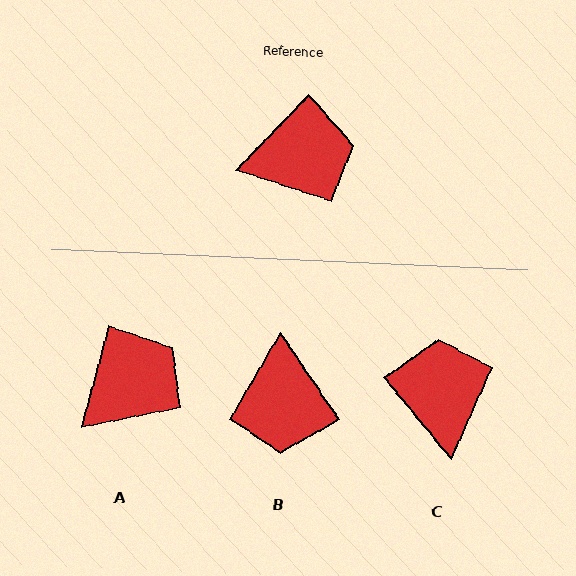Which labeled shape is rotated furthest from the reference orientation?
B, about 102 degrees away.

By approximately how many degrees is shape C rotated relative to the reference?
Approximately 84 degrees counter-clockwise.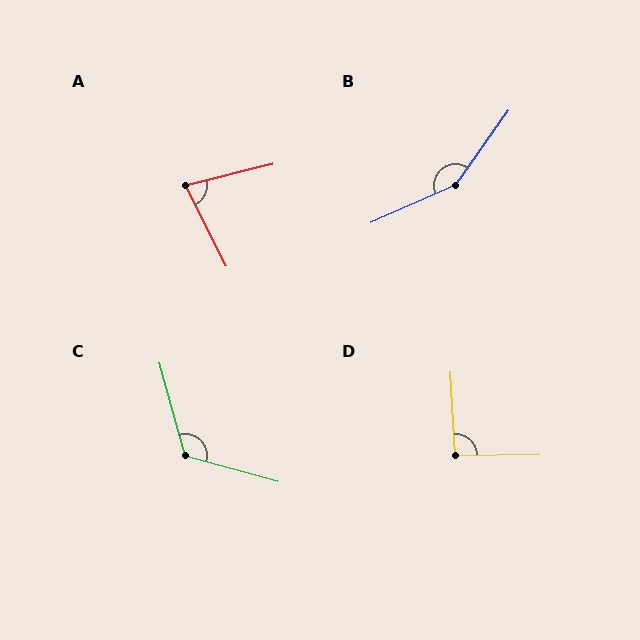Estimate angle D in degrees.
Approximately 92 degrees.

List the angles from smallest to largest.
A (77°), D (92°), C (121°), B (149°).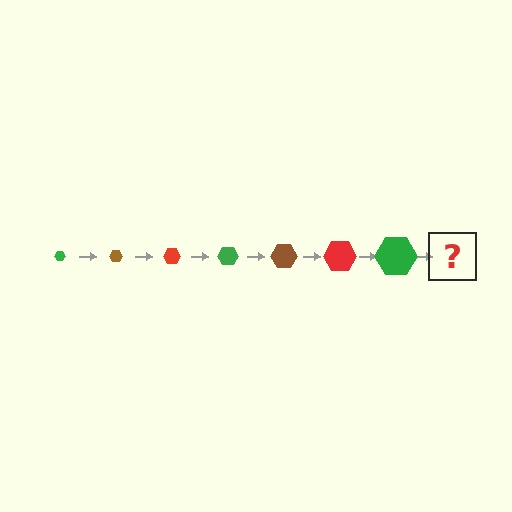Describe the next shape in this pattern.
It should be a brown hexagon, larger than the previous one.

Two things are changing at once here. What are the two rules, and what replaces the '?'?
The two rules are that the hexagon grows larger each step and the color cycles through green, brown, and red. The '?' should be a brown hexagon, larger than the previous one.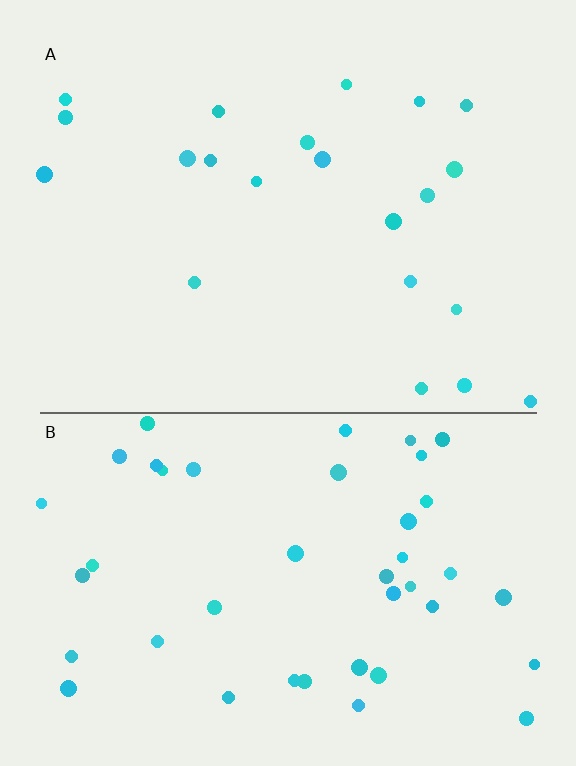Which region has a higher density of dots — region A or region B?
B (the bottom).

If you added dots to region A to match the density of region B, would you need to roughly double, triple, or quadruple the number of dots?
Approximately double.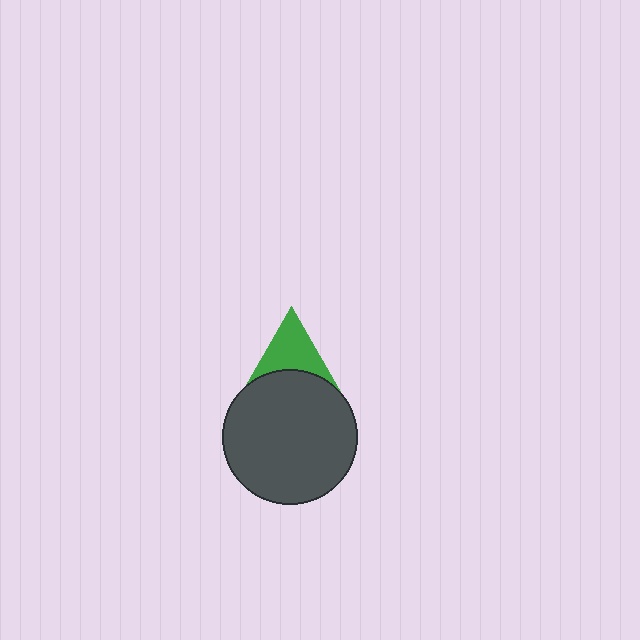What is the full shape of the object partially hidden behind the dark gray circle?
The partially hidden object is a green triangle.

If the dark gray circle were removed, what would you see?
You would see the complete green triangle.